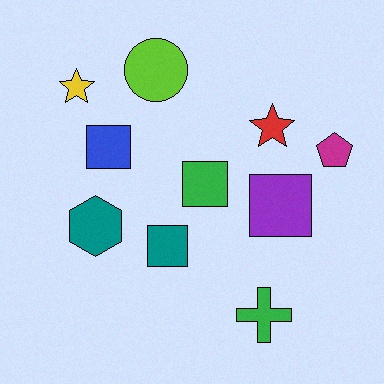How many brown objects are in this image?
There are no brown objects.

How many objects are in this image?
There are 10 objects.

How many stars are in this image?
There are 2 stars.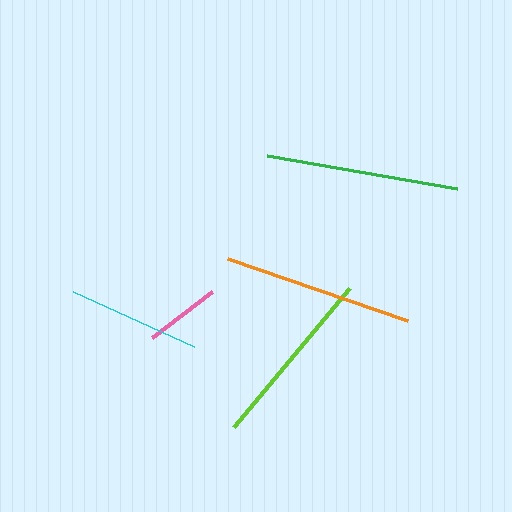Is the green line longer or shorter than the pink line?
The green line is longer than the pink line.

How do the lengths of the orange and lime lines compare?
The orange and lime lines are approximately the same length.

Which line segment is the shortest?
The pink line is the shortest at approximately 75 pixels.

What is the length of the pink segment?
The pink segment is approximately 75 pixels long.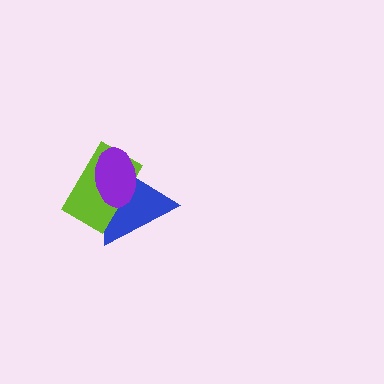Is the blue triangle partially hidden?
Yes, it is partially covered by another shape.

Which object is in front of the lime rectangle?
The purple ellipse is in front of the lime rectangle.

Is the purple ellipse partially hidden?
No, no other shape covers it.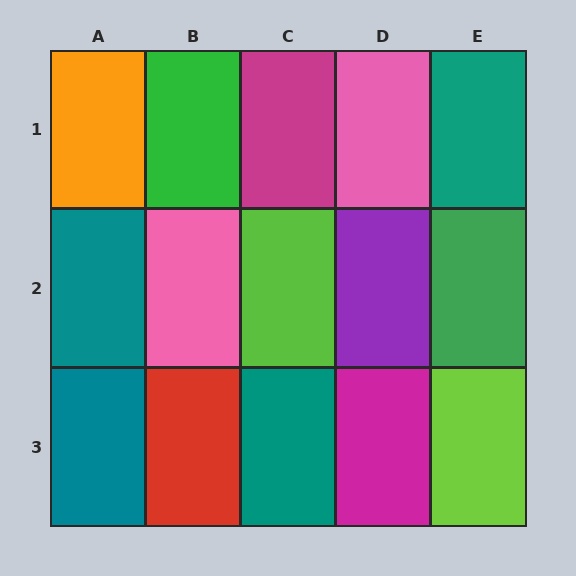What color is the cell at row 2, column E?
Green.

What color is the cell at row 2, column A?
Teal.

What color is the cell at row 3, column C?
Teal.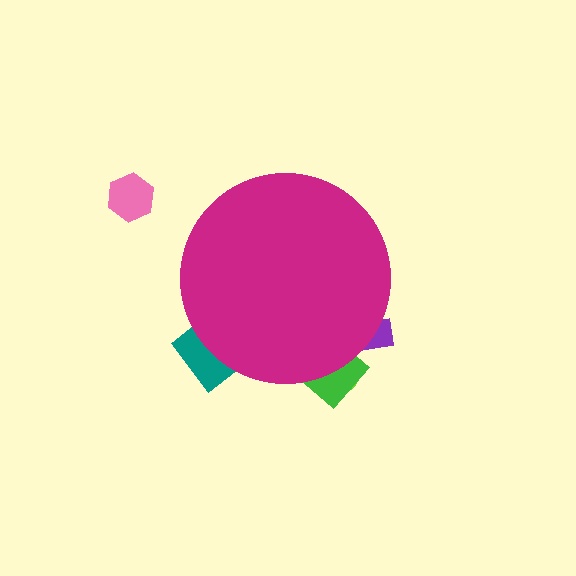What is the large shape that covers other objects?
A magenta circle.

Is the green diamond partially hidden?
Yes, the green diamond is partially hidden behind the magenta circle.